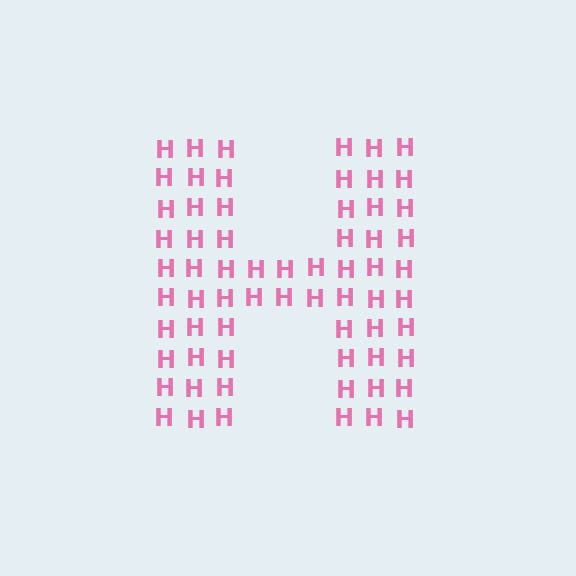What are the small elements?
The small elements are letter H's.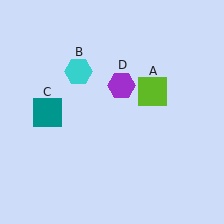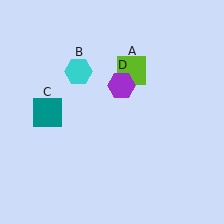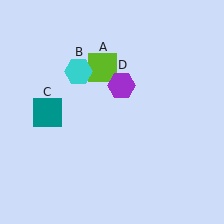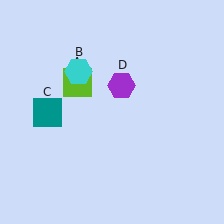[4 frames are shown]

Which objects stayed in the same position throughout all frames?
Cyan hexagon (object B) and teal square (object C) and purple hexagon (object D) remained stationary.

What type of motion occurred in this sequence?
The lime square (object A) rotated counterclockwise around the center of the scene.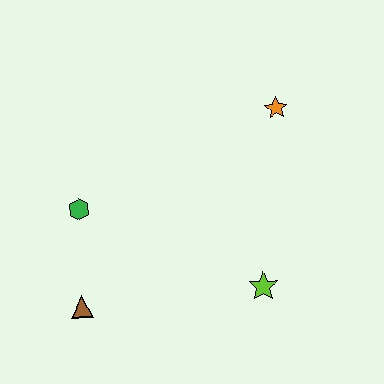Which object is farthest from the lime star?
The green hexagon is farthest from the lime star.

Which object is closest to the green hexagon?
The brown triangle is closest to the green hexagon.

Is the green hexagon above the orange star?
No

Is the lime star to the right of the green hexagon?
Yes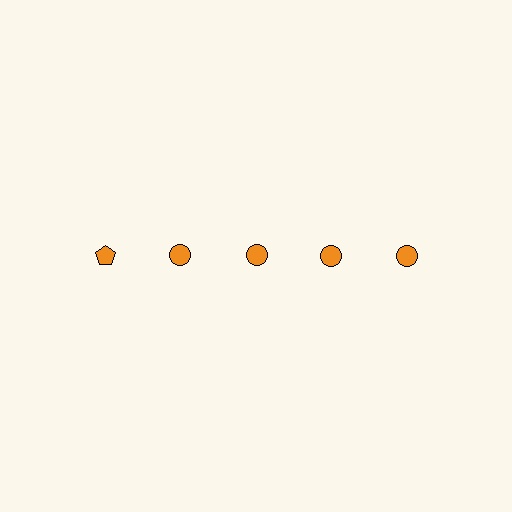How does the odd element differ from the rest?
It has a different shape: pentagon instead of circle.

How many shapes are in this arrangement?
There are 5 shapes arranged in a grid pattern.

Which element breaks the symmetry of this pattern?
The orange pentagon in the top row, leftmost column breaks the symmetry. All other shapes are orange circles.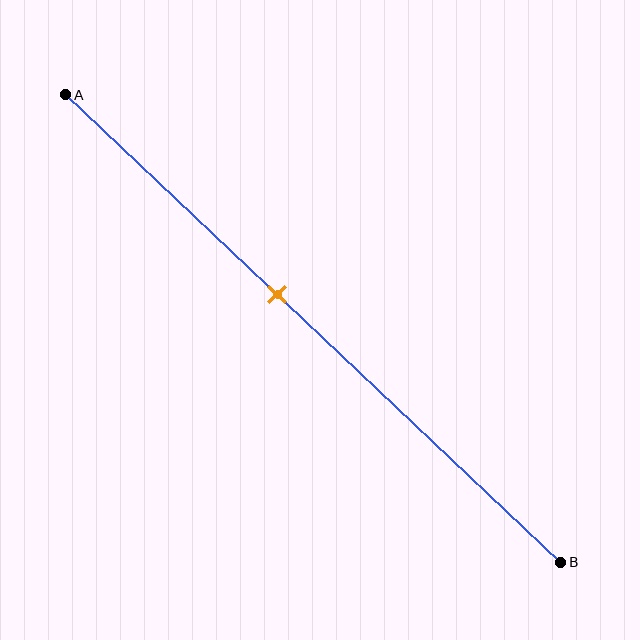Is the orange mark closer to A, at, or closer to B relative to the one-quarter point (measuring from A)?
The orange mark is closer to point B than the one-quarter point of segment AB.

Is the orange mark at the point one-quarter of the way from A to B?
No, the mark is at about 45% from A, not at the 25% one-quarter point.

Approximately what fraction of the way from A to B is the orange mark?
The orange mark is approximately 45% of the way from A to B.